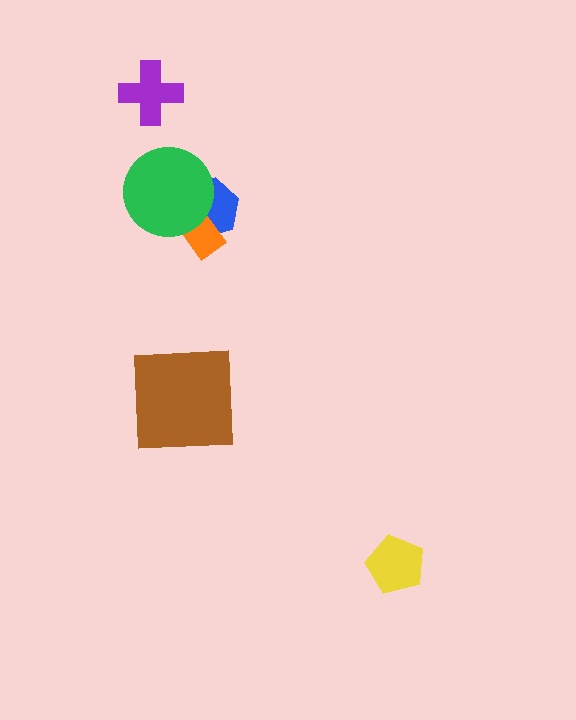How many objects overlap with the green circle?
2 objects overlap with the green circle.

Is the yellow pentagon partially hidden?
No, no other shape covers it.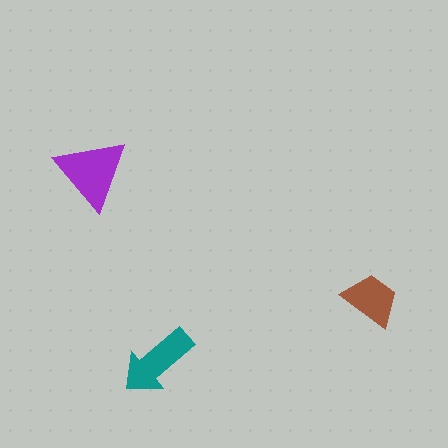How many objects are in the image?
There are 3 objects in the image.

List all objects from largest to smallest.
The purple triangle, the teal arrow, the brown trapezoid.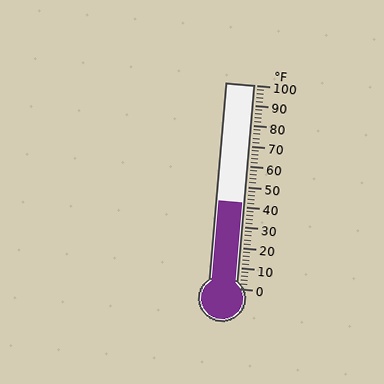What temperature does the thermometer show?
The thermometer shows approximately 42°F.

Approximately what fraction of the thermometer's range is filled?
The thermometer is filled to approximately 40% of its range.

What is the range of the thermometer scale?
The thermometer scale ranges from 0°F to 100°F.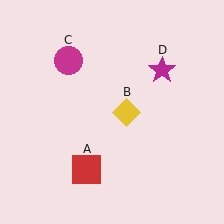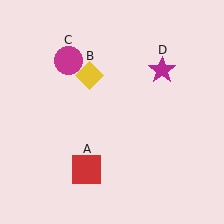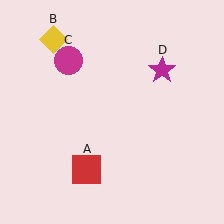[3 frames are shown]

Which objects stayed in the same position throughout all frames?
Red square (object A) and magenta circle (object C) and magenta star (object D) remained stationary.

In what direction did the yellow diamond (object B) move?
The yellow diamond (object B) moved up and to the left.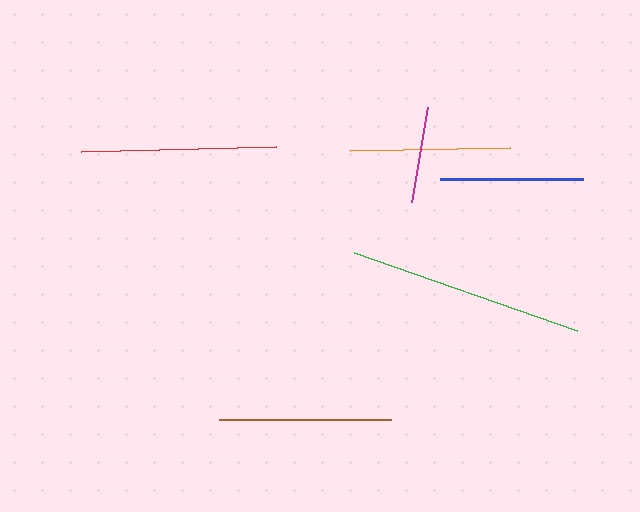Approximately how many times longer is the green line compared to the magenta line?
The green line is approximately 2.5 times the length of the magenta line.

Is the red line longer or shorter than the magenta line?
The red line is longer than the magenta line.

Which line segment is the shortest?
The magenta line is the shortest at approximately 95 pixels.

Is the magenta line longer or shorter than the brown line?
The brown line is longer than the magenta line.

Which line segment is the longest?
The green line is the longest at approximately 236 pixels.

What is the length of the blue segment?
The blue segment is approximately 143 pixels long.